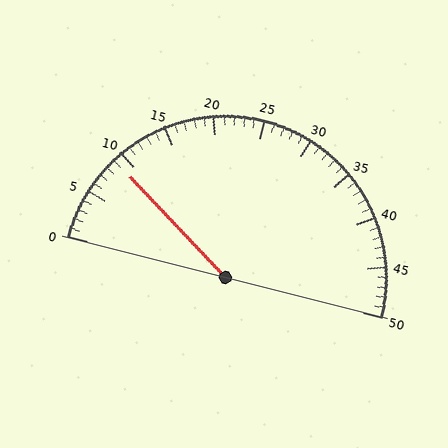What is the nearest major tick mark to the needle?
The nearest major tick mark is 10.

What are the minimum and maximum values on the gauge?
The gauge ranges from 0 to 50.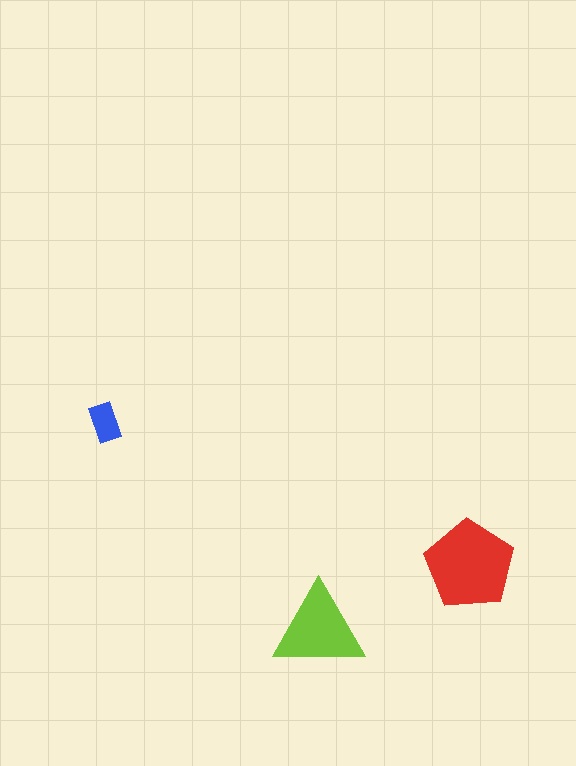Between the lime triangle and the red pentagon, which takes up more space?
The red pentagon.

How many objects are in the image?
There are 3 objects in the image.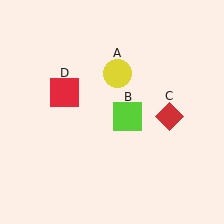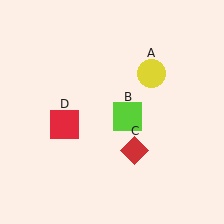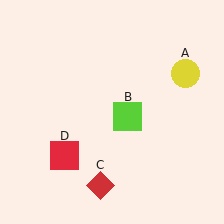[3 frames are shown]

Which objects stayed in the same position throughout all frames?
Lime square (object B) remained stationary.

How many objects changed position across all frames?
3 objects changed position: yellow circle (object A), red diamond (object C), red square (object D).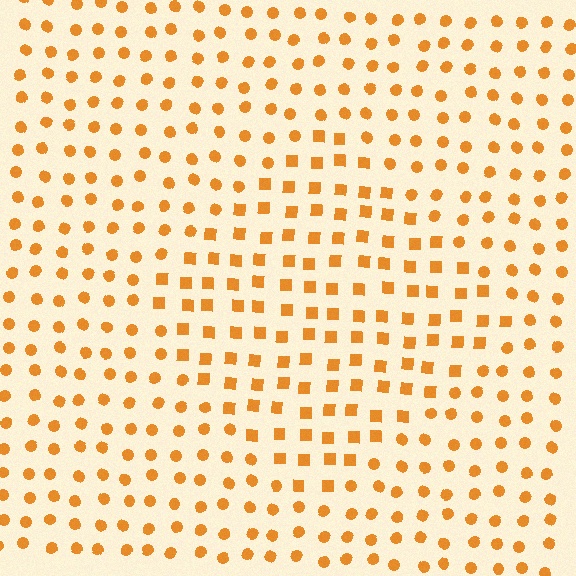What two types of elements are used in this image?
The image uses squares inside the diamond region and circles outside it.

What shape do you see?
I see a diamond.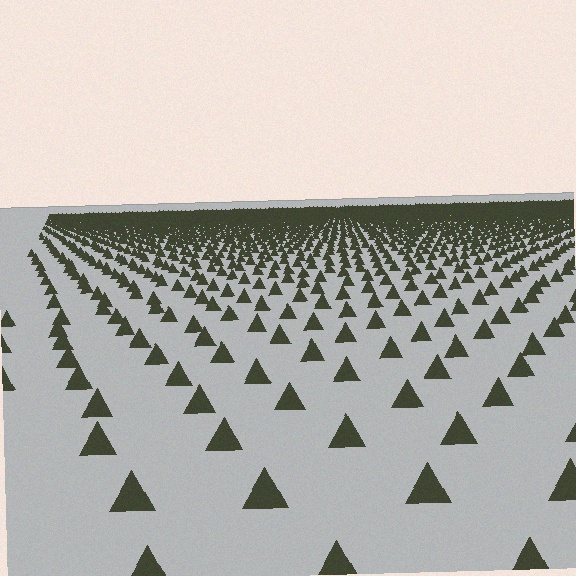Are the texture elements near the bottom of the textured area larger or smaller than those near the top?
Larger. Near the bottom, elements are closer to the viewer and appear at a bigger on-screen size.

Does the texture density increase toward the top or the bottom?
Density increases toward the top.